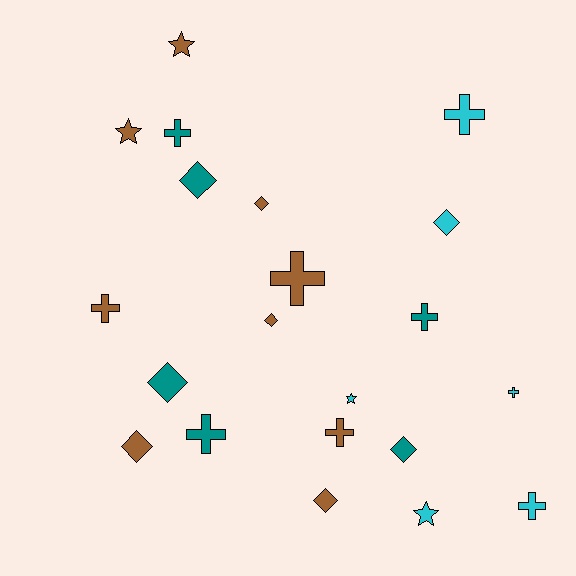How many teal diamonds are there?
There are 3 teal diamonds.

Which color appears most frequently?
Brown, with 9 objects.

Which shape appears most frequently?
Cross, with 9 objects.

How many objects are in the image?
There are 21 objects.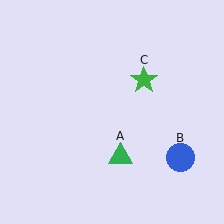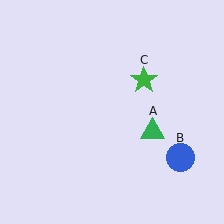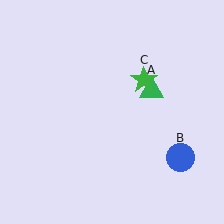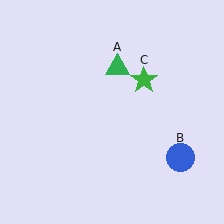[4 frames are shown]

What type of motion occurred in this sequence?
The green triangle (object A) rotated counterclockwise around the center of the scene.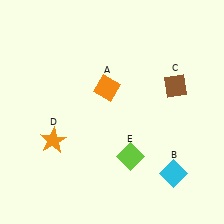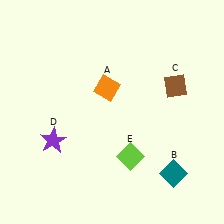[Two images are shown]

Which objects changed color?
B changed from cyan to teal. D changed from orange to purple.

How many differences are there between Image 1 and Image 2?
There are 2 differences between the two images.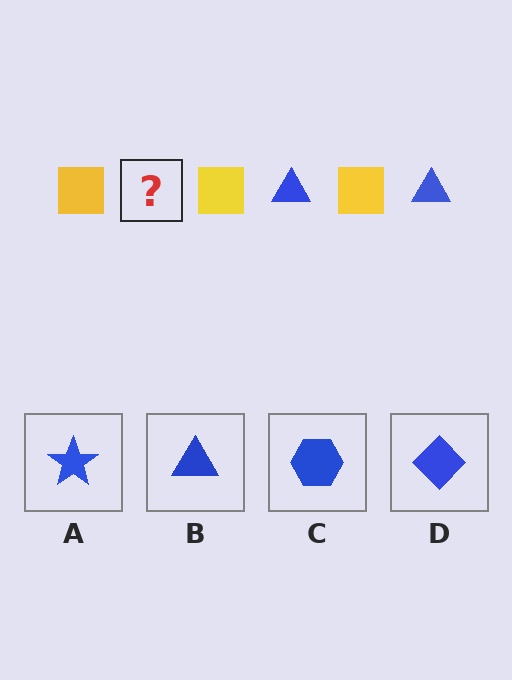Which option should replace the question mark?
Option B.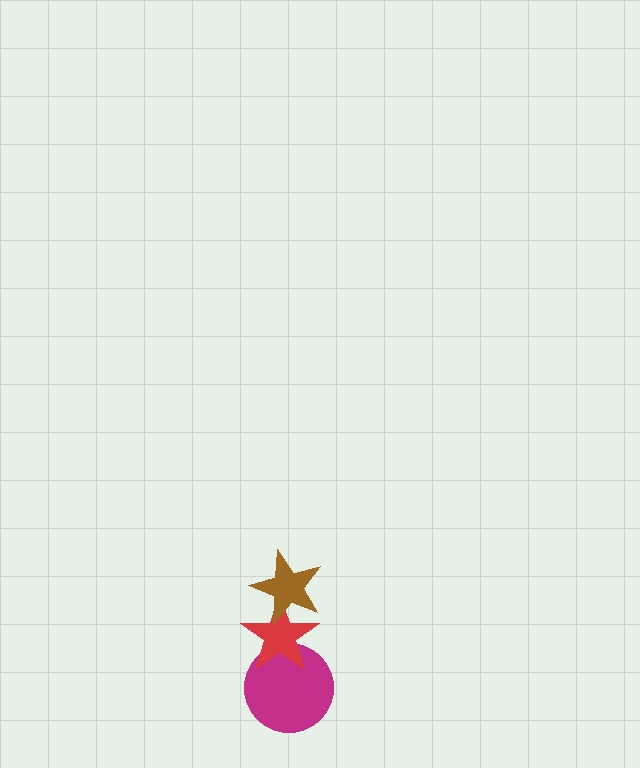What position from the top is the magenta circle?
The magenta circle is 3rd from the top.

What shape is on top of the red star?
The brown star is on top of the red star.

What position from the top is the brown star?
The brown star is 1st from the top.